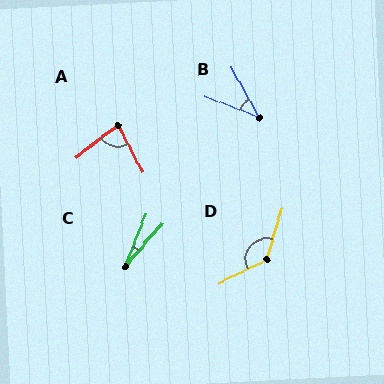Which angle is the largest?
D, at approximately 132 degrees.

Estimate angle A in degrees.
Approximately 80 degrees.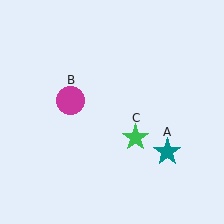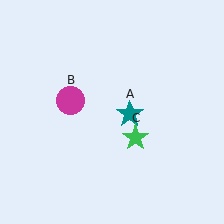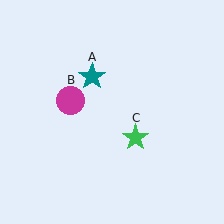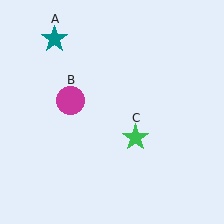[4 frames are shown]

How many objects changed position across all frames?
1 object changed position: teal star (object A).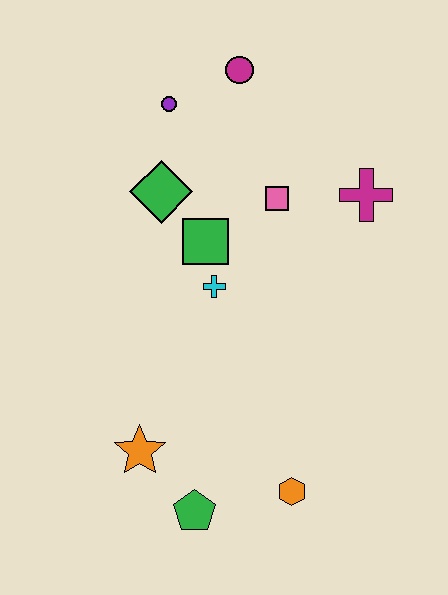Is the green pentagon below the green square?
Yes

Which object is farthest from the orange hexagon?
The magenta circle is farthest from the orange hexagon.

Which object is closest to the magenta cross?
The pink square is closest to the magenta cross.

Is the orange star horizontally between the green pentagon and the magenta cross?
No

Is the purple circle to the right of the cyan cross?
No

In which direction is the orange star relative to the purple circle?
The orange star is below the purple circle.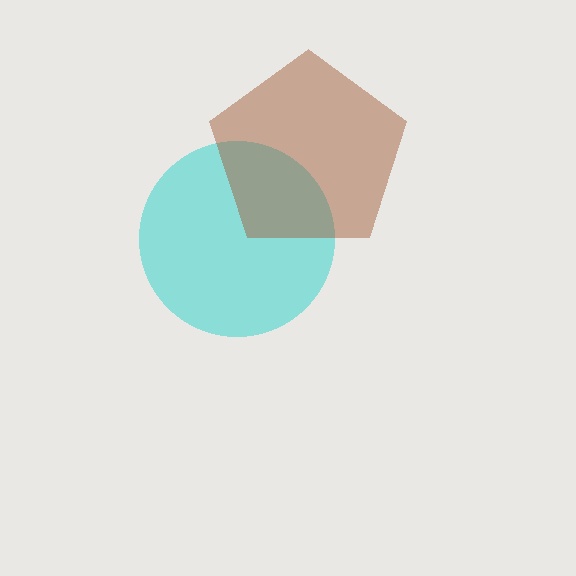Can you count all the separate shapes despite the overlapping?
Yes, there are 2 separate shapes.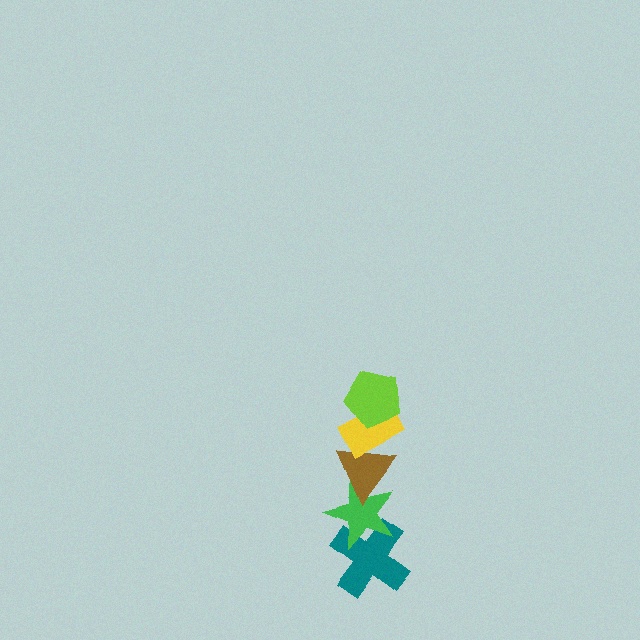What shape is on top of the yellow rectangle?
The lime pentagon is on top of the yellow rectangle.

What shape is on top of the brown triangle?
The yellow rectangle is on top of the brown triangle.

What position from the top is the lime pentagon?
The lime pentagon is 1st from the top.